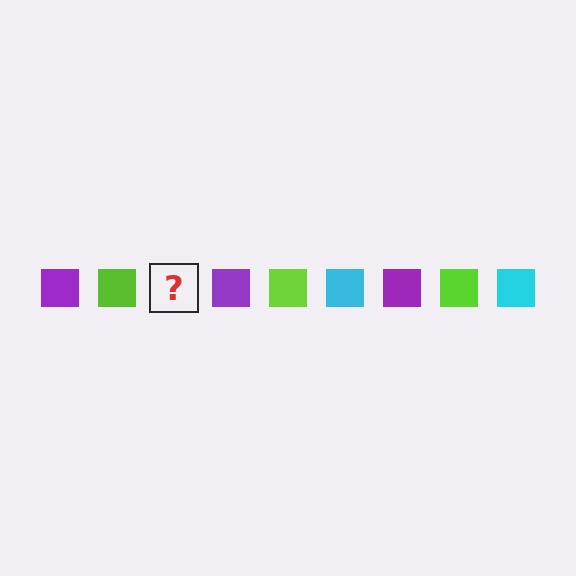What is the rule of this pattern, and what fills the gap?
The rule is that the pattern cycles through purple, lime, cyan squares. The gap should be filled with a cyan square.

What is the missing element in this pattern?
The missing element is a cyan square.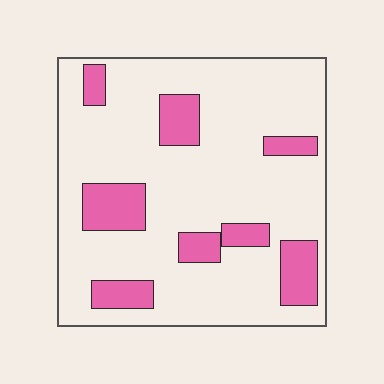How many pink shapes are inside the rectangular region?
8.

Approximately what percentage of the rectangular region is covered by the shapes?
Approximately 20%.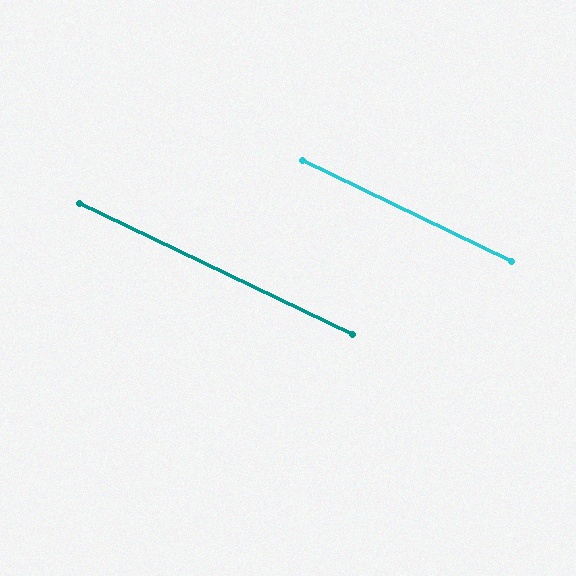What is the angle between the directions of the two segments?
Approximately 0 degrees.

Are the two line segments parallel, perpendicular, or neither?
Parallel — their directions differ by only 0.2°.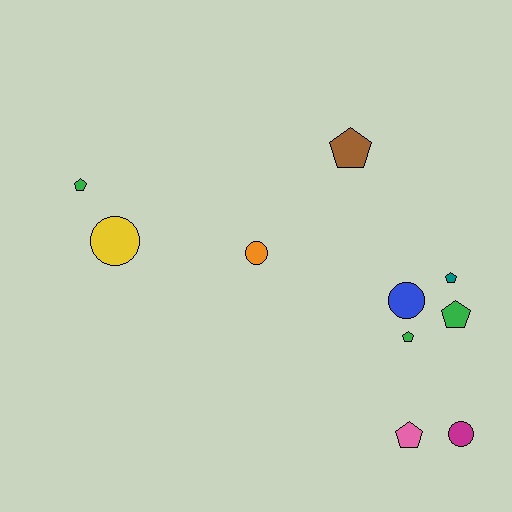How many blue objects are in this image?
There is 1 blue object.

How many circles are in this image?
There are 4 circles.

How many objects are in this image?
There are 10 objects.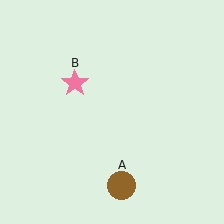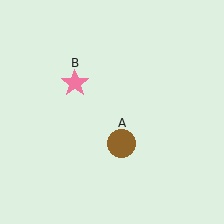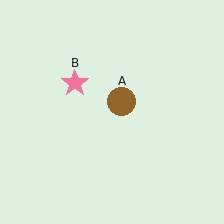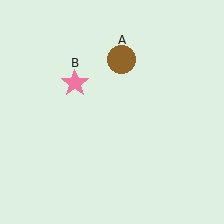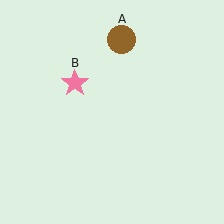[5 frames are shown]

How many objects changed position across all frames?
1 object changed position: brown circle (object A).